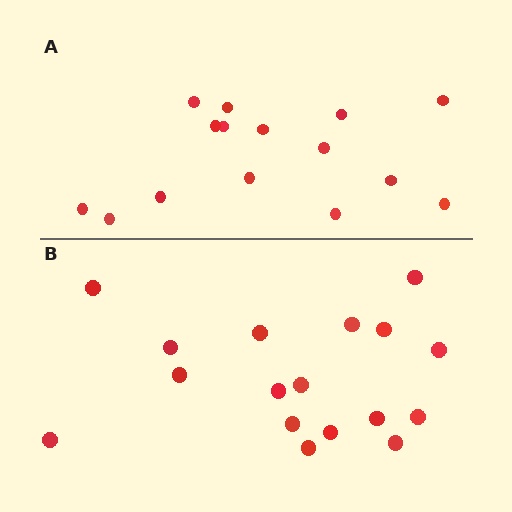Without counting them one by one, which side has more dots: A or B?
Region B (the bottom region) has more dots.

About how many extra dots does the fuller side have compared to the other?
Region B has just a few more — roughly 2 or 3 more dots than region A.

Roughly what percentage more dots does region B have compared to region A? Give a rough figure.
About 15% more.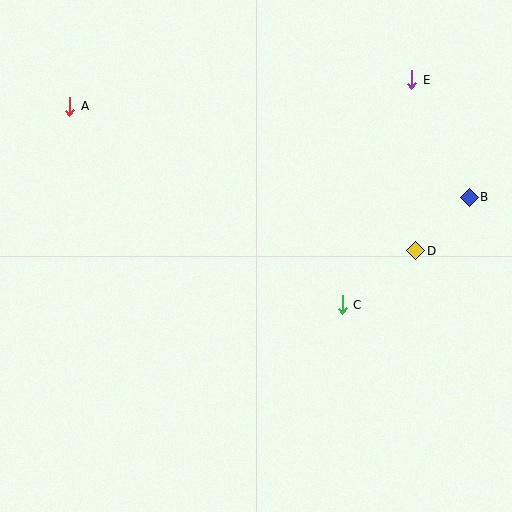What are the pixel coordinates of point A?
Point A is at (70, 106).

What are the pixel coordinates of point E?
Point E is at (412, 80).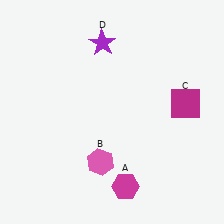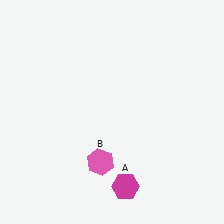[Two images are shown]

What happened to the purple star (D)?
The purple star (D) was removed in Image 2. It was in the top-left area of Image 1.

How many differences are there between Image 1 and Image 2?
There are 2 differences between the two images.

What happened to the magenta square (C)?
The magenta square (C) was removed in Image 2. It was in the top-right area of Image 1.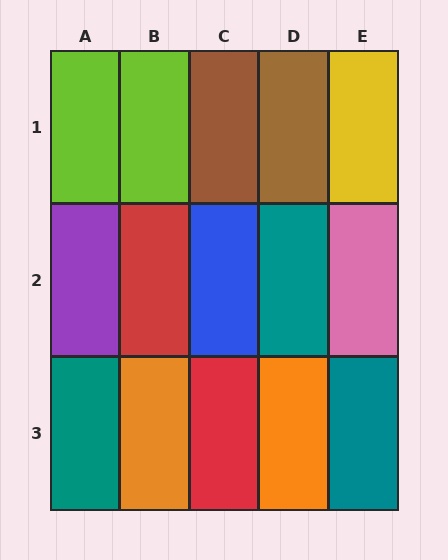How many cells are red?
2 cells are red.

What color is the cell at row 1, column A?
Lime.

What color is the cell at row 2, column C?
Blue.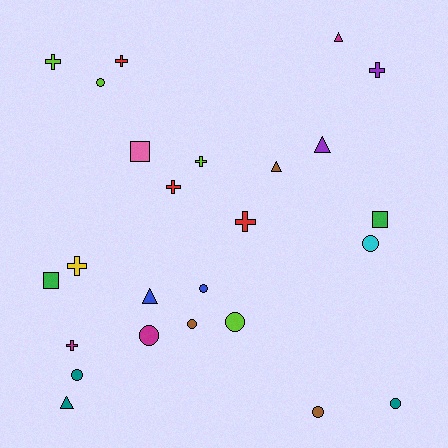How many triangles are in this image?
There are 5 triangles.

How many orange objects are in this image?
There are no orange objects.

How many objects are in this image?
There are 25 objects.